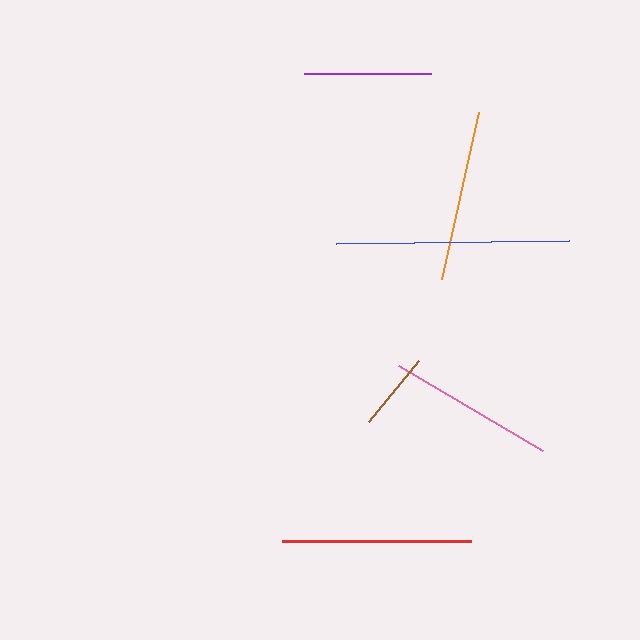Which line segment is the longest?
The blue line is the longest at approximately 233 pixels.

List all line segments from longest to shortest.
From longest to shortest: blue, red, orange, pink, purple, brown.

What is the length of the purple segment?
The purple segment is approximately 127 pixels long.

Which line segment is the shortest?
The brown line is the shortest at approximately 79 pixels.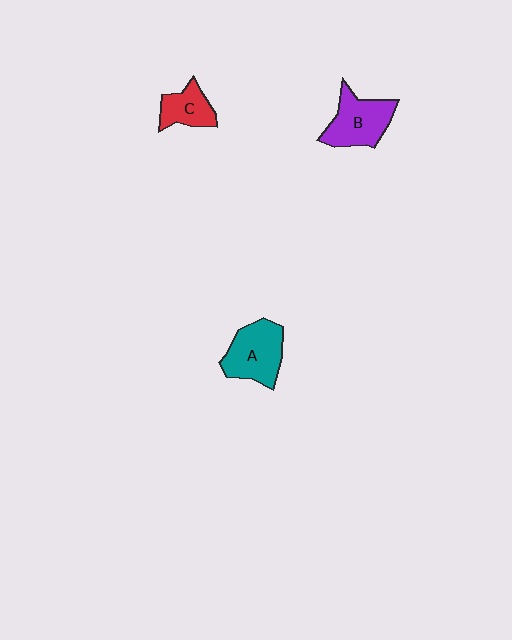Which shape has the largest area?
Shape A (teal).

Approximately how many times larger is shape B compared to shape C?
Approximately 1.5 times.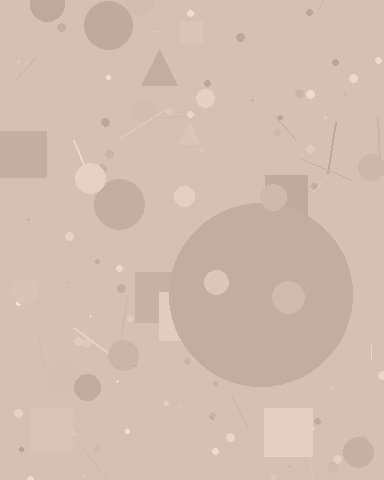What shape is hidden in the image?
A circle is hidden in the image.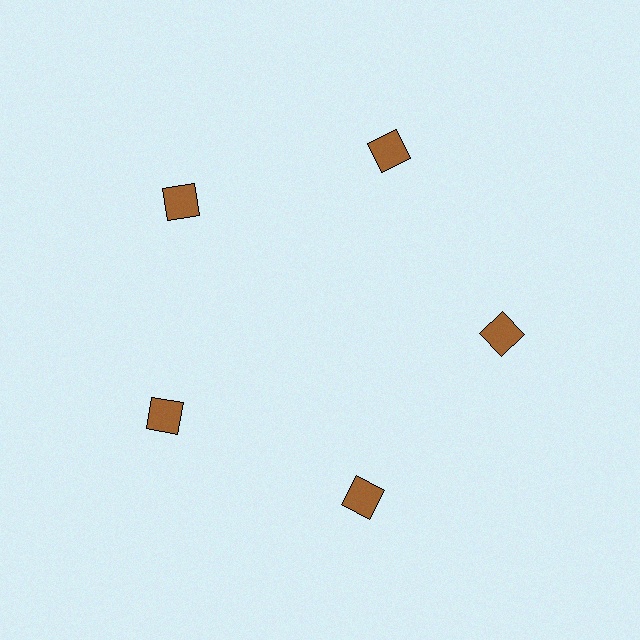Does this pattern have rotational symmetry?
Yes, this pattern has 5-fold rotational symmetry. It looks the same after rotating 72 degrees around the center.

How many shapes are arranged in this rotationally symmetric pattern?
There are 5 shapes, arranged in 5 groups of 1.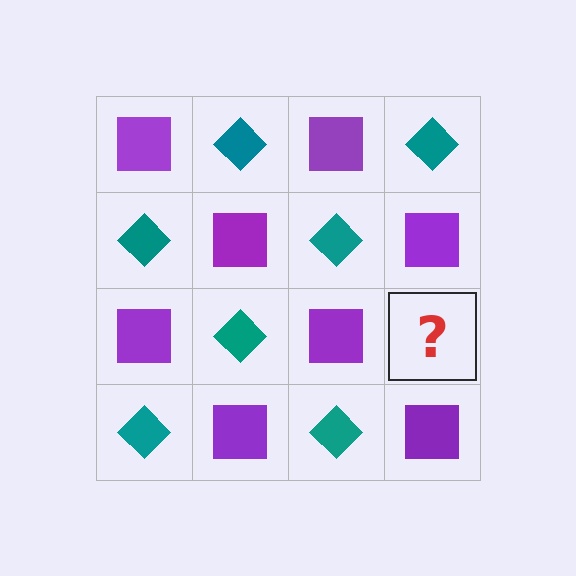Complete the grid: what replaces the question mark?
The question mark should be replaced with a teal diamond.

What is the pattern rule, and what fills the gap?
The rule is that it alternates purple square and teal diamond in a checkerboard pattern. The gap should be filled with a teal diamond.